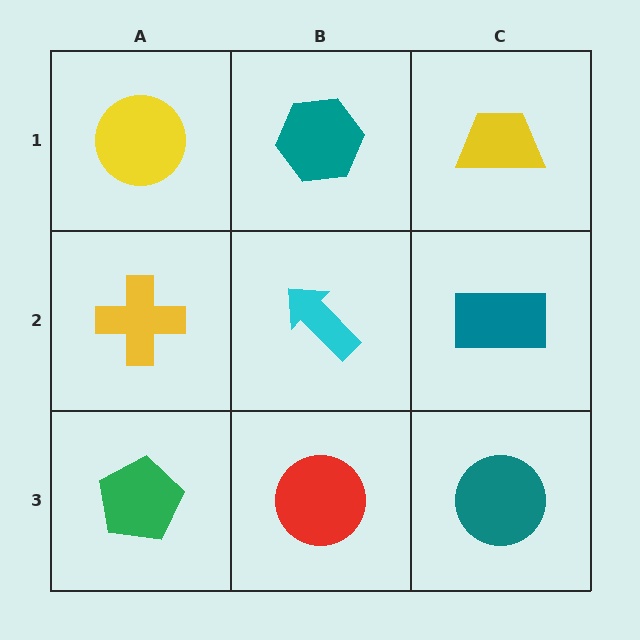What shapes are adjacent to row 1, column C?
A teal rectangle (row 2, column C), a teal hexagon (row 1, column B).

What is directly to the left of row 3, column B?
A green pentagon.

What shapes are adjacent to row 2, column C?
A yellow trapezoid (row 1, column C), a teal circle (row 3, column C), a cyan arrow (row 2, column B).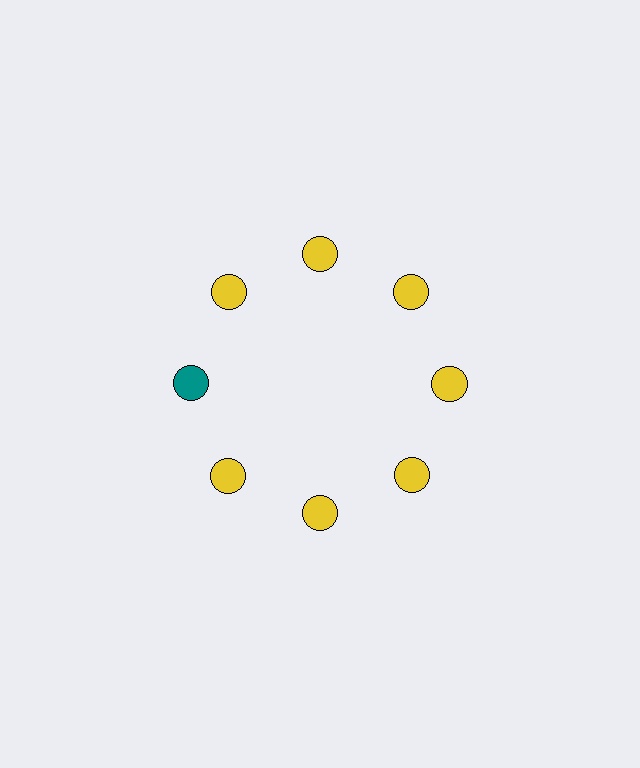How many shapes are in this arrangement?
There are 8 shapes arranged in a ring pattern.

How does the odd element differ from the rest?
It has a different color: teal instead of yellow.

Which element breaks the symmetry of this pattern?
The teal circle at roughly the 9 o'clock position breaks the symmetry. All other shapes are yellow circles.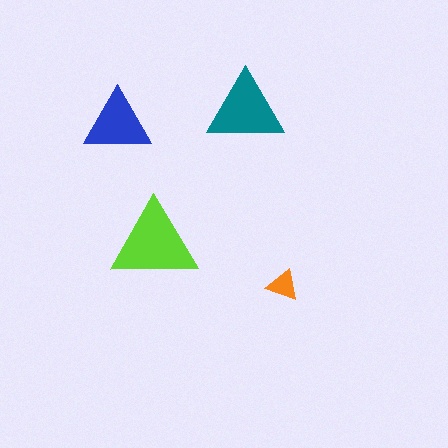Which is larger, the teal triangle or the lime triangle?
The lime one.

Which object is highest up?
The teal triangle is topmost.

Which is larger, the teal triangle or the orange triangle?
The teal one.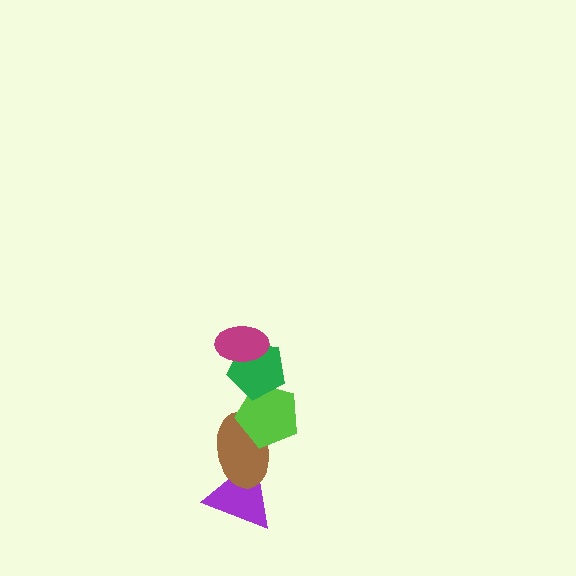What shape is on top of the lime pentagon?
The green pentagon is on top of the lime pentagon.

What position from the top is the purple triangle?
The purple triangle is 5th from the top.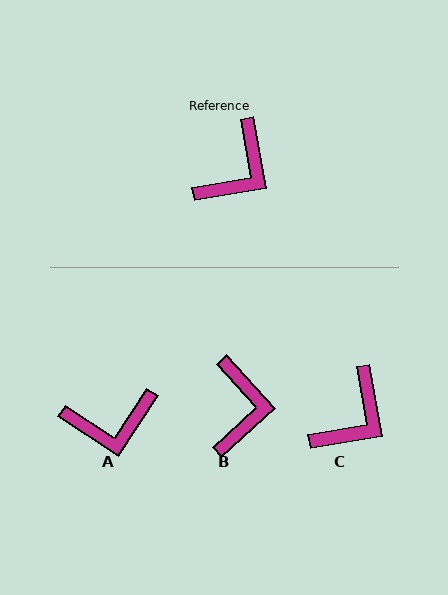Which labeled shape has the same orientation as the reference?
C.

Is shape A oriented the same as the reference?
No, it is off by about 43 degrees.